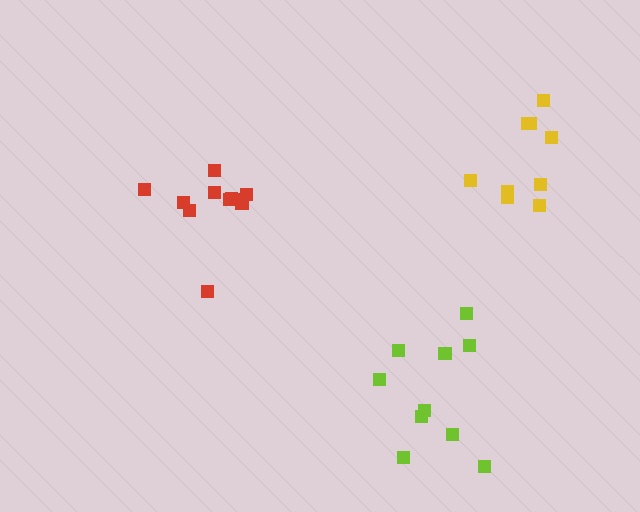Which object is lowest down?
The lime cluster is bottommost.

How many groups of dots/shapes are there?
There are 3 groups.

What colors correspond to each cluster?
The clusters are colored: red, lime, yellow.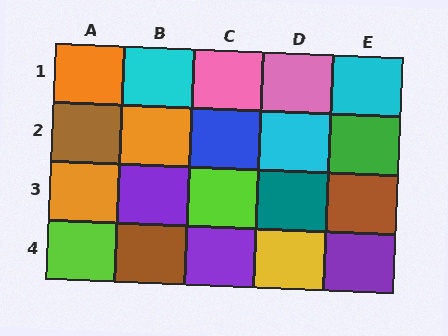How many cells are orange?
3 cells are orange.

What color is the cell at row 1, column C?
Pink.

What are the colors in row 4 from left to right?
Lime, brown, purple, yellow, purple.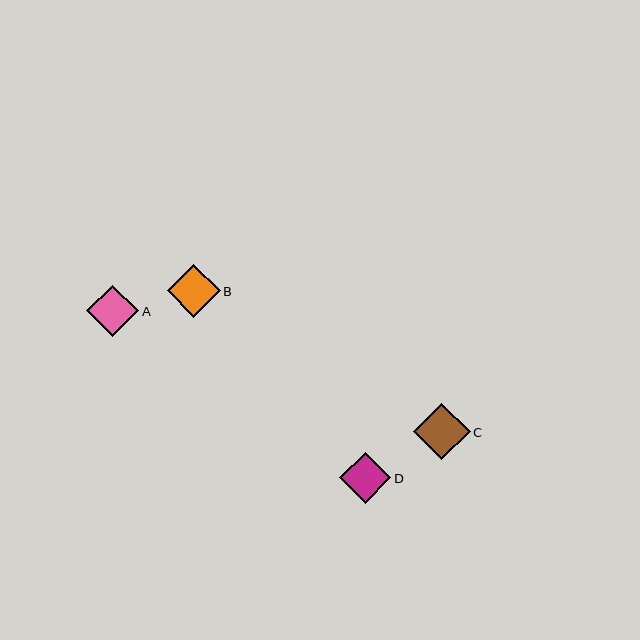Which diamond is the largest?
Diamond C is the largest with a size of approximately 57 pixels.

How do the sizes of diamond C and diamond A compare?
Diamond C and diamond A are approximately the same size.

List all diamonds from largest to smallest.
From largest to smallest: C, B, A, D.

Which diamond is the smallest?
Diamond D is the smallest with a size of approximately 51 pixels.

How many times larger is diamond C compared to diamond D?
Diamond C is approximately 1.1 times the size of diamond D.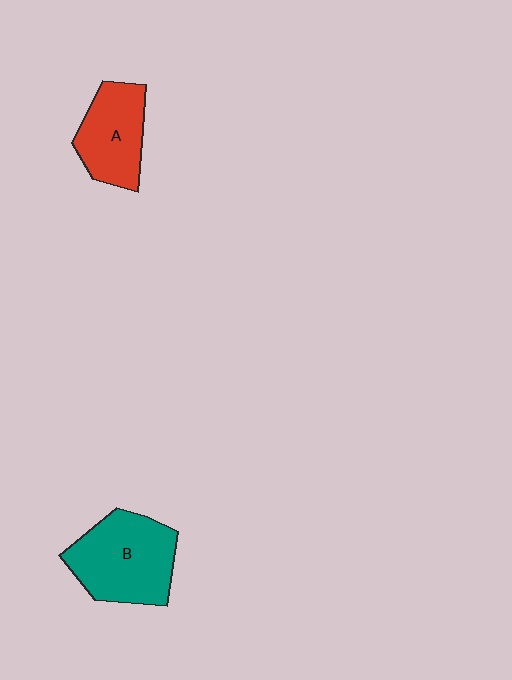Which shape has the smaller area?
Shape A (red).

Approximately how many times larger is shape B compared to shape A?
Approximately 1.4 times.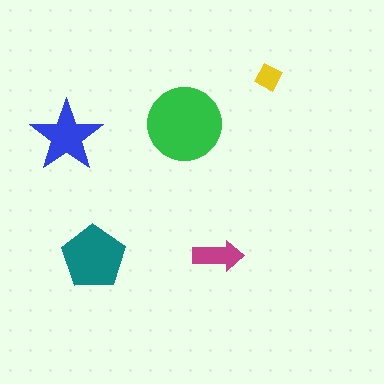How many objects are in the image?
There are 5 objects in the image.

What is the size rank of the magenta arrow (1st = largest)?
4th.